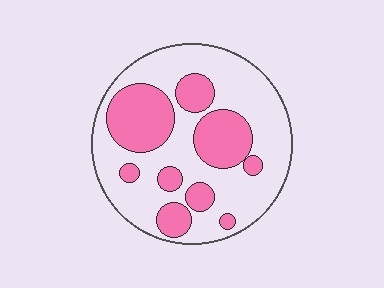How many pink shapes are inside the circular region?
9.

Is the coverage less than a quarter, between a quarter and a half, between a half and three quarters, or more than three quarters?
Between a quarter and a half.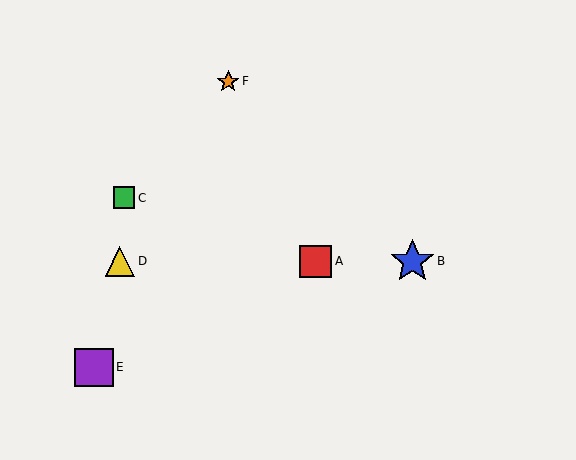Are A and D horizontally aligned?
Yes, both are at y≈261.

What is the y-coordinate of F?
Object F is at y≈81.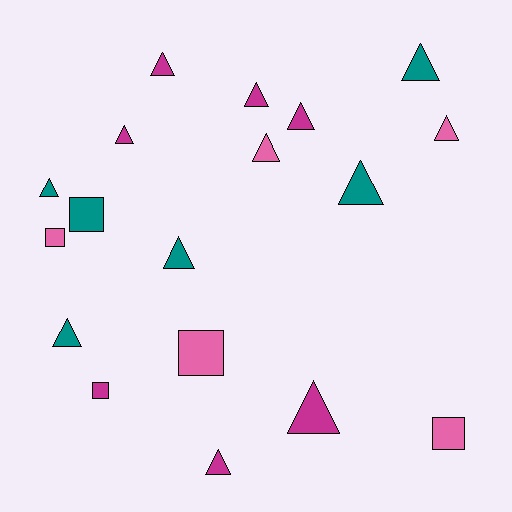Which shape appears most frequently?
Triangle, with 13 objects.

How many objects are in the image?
There are 18 objects.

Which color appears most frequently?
Magenta, with 7 objects.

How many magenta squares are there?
There is 1 magenta square.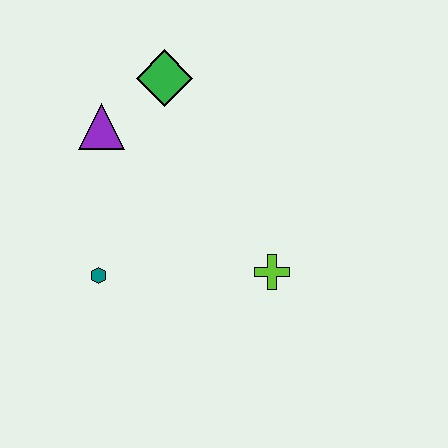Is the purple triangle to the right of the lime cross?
No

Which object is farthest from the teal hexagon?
The green diamond is farthest from the teal hexagon.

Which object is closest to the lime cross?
The teal hexagon is closest to the lime cross.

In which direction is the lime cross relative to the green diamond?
The lime cross is below the green diamond.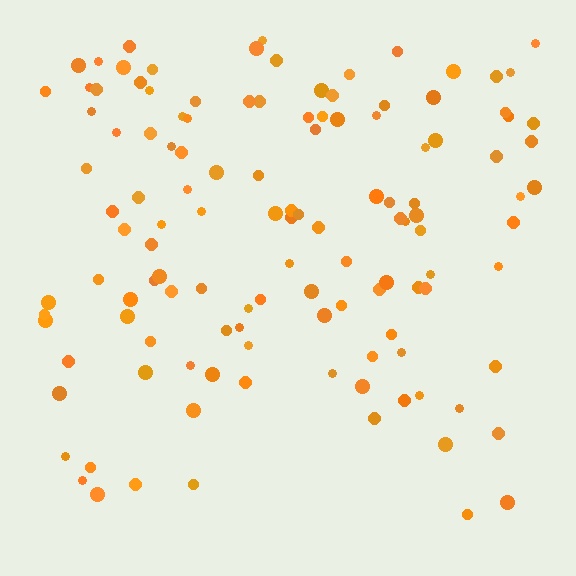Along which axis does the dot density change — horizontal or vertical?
Vertical.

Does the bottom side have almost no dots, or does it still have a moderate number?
Still a moderate number, just noticeably fewer than the top.